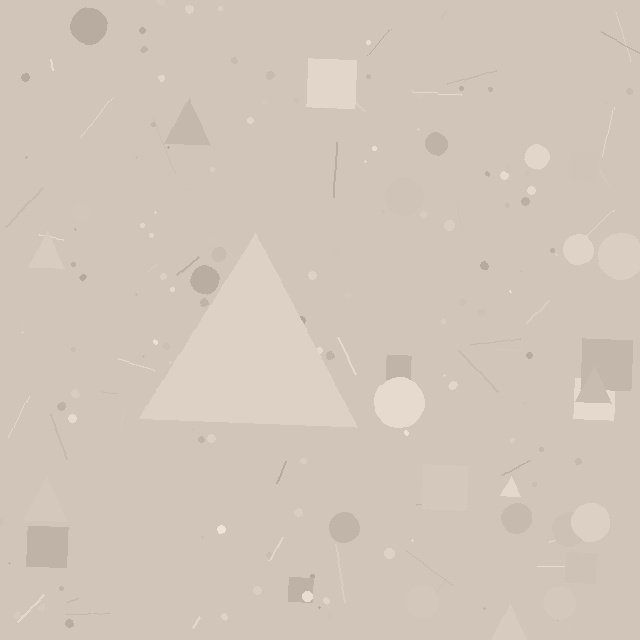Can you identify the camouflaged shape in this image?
The camouflaged shape is a triangle.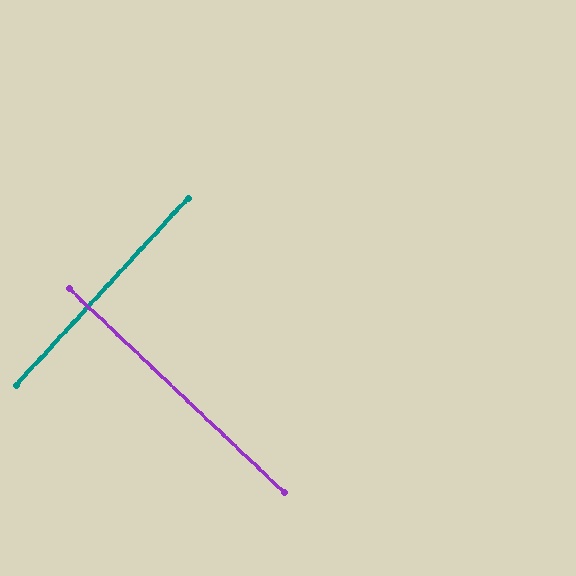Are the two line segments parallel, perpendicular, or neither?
Perpendicular — they meet at approximately 89°.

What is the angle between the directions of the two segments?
Approximately 89 degrees.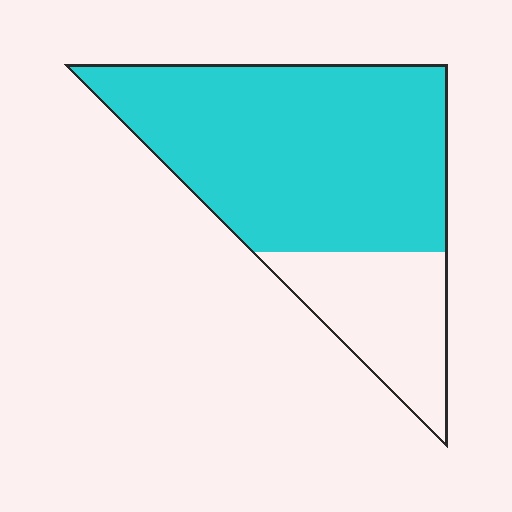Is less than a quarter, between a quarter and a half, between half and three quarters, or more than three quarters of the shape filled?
Between half and three quarters.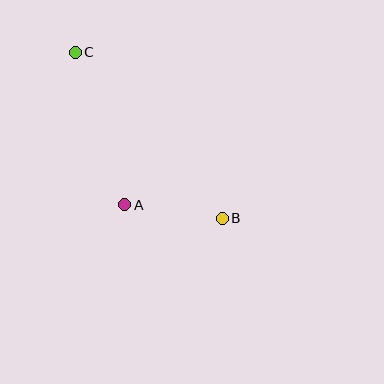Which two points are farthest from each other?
Points B and C are farthest from each other.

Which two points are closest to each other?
Points A and B are closest to each other.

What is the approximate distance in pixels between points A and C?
The distance between A and C is approximately 160 pixels.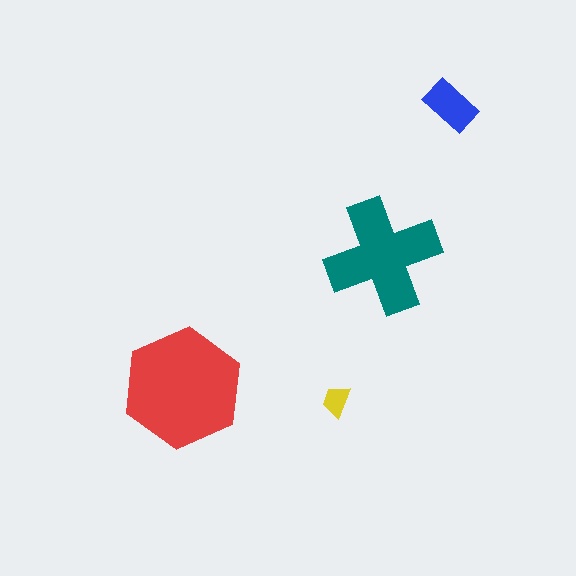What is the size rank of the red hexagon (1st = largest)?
1st.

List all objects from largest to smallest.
The red hexagon, the teal cross, the blue rectangle, the yellow trapezoid.